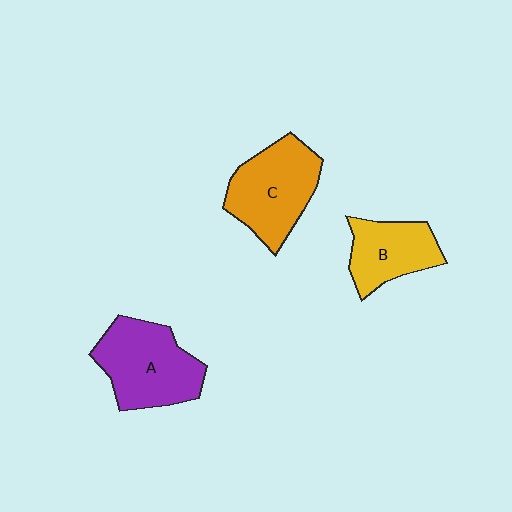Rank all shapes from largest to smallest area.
From largest to smallest: A (purple), C (orange), B (yellow).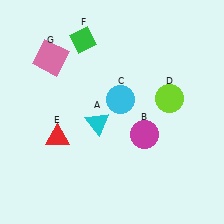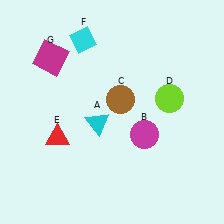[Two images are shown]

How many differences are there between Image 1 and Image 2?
There are 3 differences between the two images.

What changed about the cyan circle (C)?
In Image 1, C is cyan. In Image 2, it changed to brown.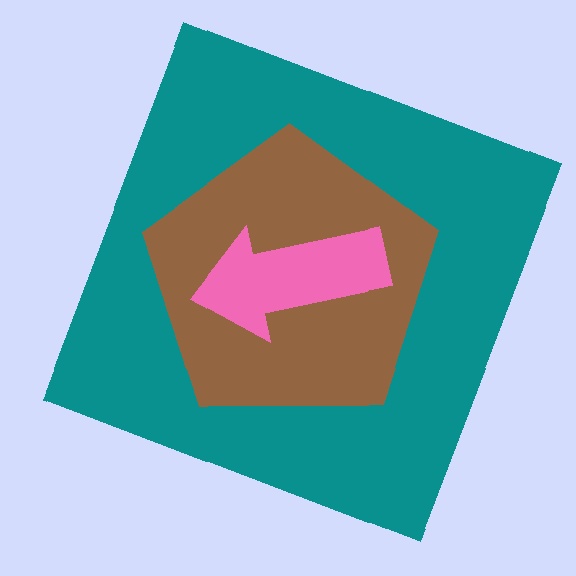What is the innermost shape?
The pink arrow.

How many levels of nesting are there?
3.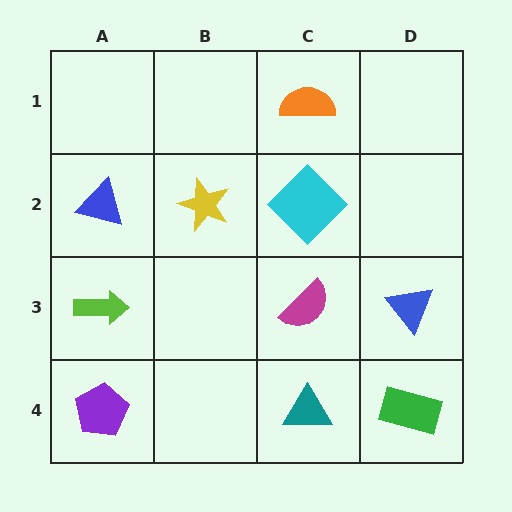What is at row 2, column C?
A cyan diamond.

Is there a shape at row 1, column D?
No, that cell is empty.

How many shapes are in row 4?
3 shapes.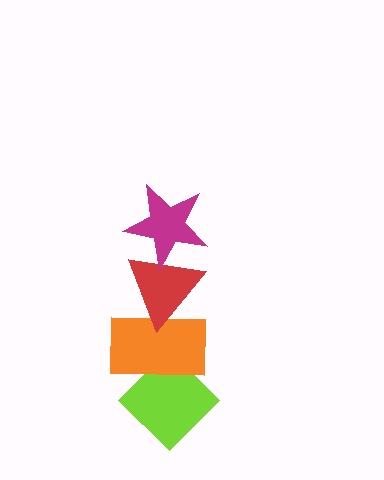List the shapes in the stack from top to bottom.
From top to bottom: the magenta star, the red triangle, the orange rectangle, the lime diamond.